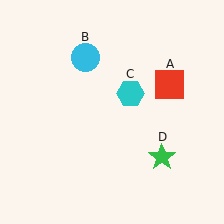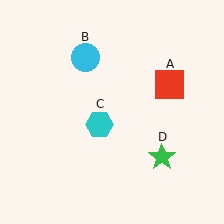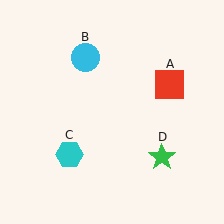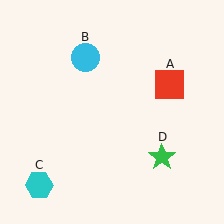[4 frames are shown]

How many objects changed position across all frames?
1 object changed position: cyan hexagon (object C).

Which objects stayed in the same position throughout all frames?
Red square (object A) and cyan circle (object B) and green star (object D) remained stationary.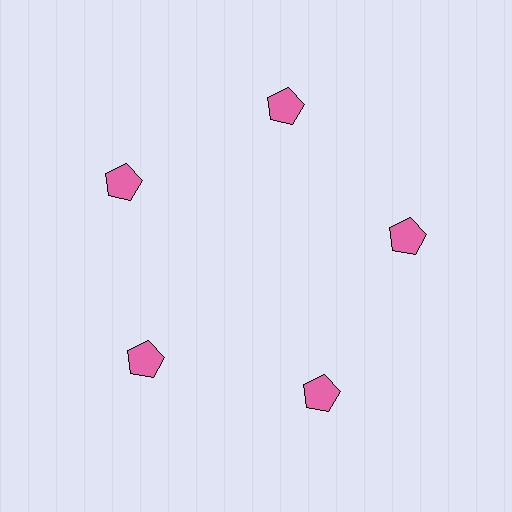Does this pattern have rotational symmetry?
Yes, this pattern has 5-fold rotational symmetry. It looks the same after rotating 72 degrees around the center.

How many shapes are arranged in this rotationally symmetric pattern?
There are 5 shapes, arranged in 5 groups of 1.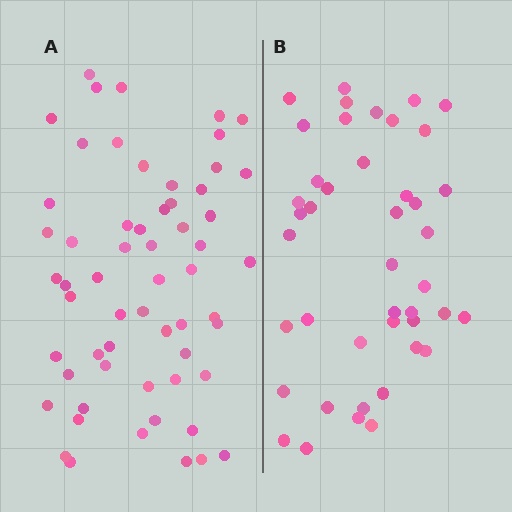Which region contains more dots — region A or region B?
Region A (the left region) has more dots.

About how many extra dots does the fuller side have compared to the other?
Region A has approximately 15 more dots than region B.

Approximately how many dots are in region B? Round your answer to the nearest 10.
About 40 dots. (The exact count is 43, which rounds to 40.)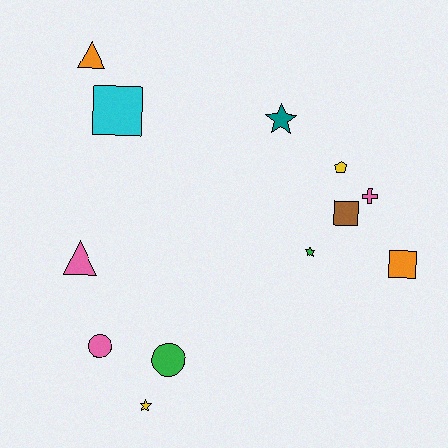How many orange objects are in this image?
There are 2 orange objects.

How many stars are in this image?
There are 3 stars.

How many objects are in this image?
There are 12 objects.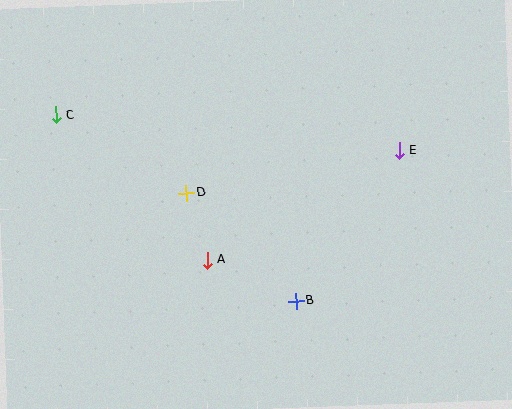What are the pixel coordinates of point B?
Point B is at (296, 301).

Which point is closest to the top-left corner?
Point C is closest to the top-left corner.